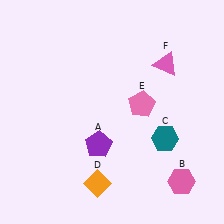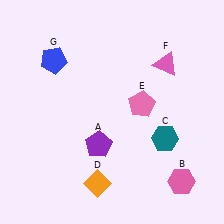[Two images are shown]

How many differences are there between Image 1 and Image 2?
There is 1 difference between the two images.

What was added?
A blue pentagon (G) was added in Image 2.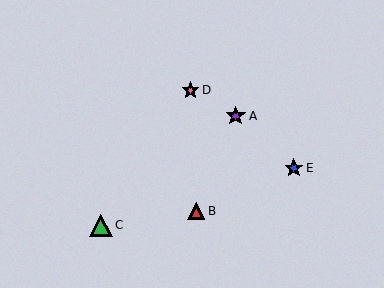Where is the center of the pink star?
The center of the pink star is at (191, 90).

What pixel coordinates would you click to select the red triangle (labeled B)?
Click at (196, 211) to select the red triangle B.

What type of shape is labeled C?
Shape C is a green triangle.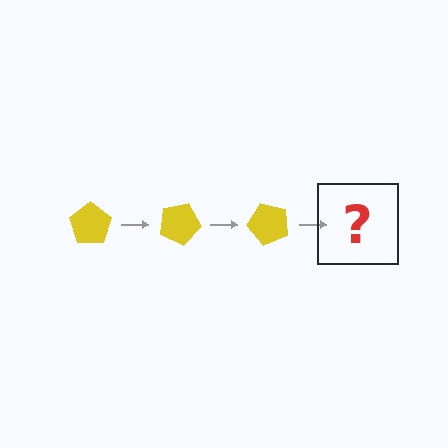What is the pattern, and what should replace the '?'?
The pattern is that the pentagon rotates 25 degrees each step. The '?' should be a yellow pentagon rotated 75 degrees.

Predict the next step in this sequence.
The next step is a yellow pentagon rotated 75 degrees.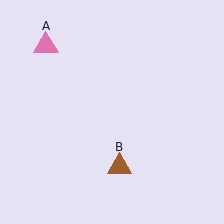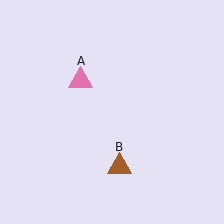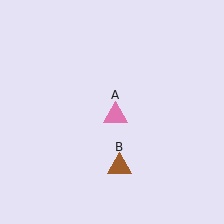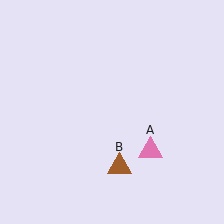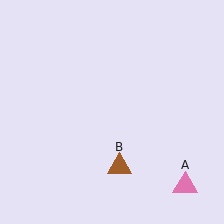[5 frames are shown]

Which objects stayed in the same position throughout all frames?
Brown triangle (object B) remained stationary.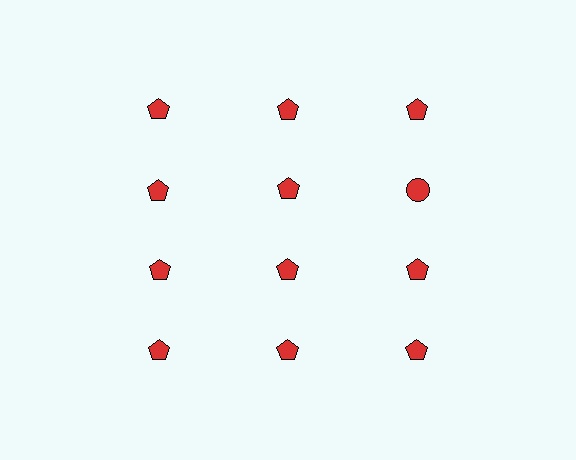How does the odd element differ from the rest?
It has a different shape: circle instead of pentagon.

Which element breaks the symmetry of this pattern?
The red circle in the second row, center column breaks the symmetry. All other shapes are red pentagons.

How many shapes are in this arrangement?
There are 12 shapes arranged in a grid pattern.